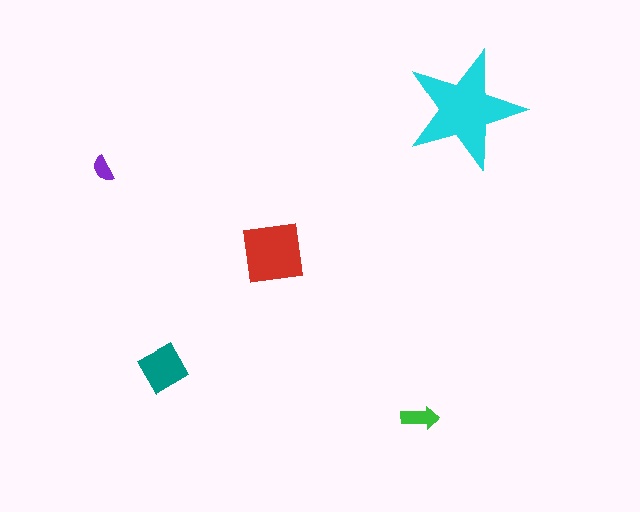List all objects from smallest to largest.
The purple semicircle, the green arrow, the teal square, the red square, the cyan star.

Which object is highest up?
The cyan star is topmost.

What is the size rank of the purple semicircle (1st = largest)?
5th.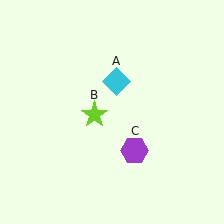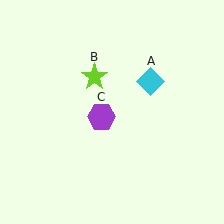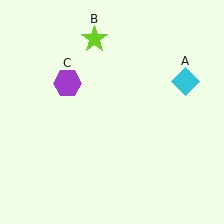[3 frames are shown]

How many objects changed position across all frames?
3 objects changed position: cyan diamond (object A), lime star (object B), purple hexagon (object C).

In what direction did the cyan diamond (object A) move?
The cyan diamond (object A) moved right.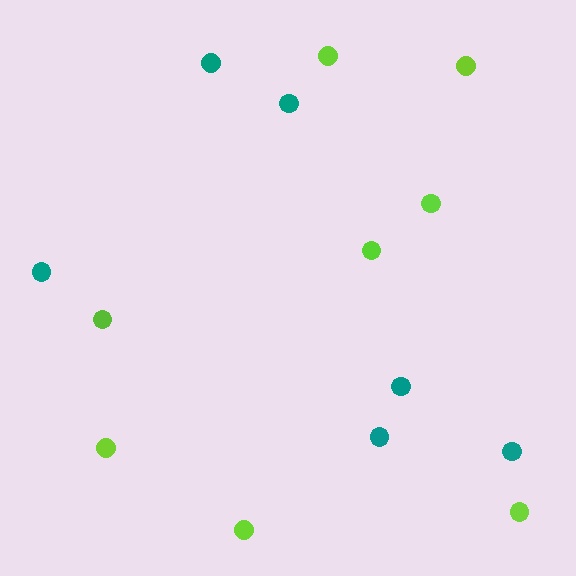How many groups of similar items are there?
There are 2 groups: one group of teal circles (6) and one group of lime circles (8).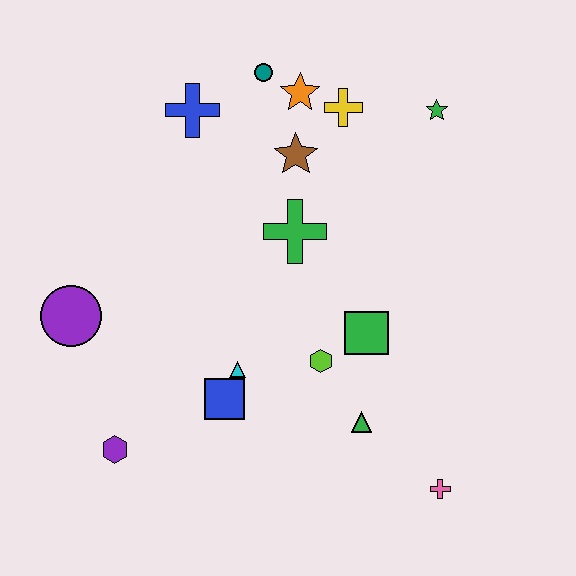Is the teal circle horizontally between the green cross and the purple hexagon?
Yes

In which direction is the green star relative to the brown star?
The green star is to the right of the brown star.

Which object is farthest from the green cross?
The pink cross is farthest from the green cross.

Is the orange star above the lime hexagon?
Yes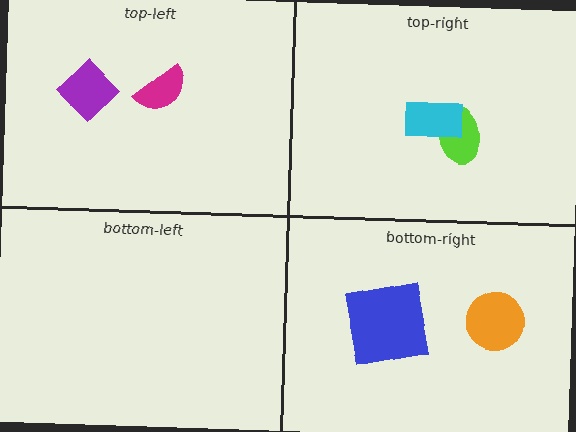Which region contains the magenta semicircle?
The top-left region.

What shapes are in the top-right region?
The lime ellipse, the cyan rectangle.